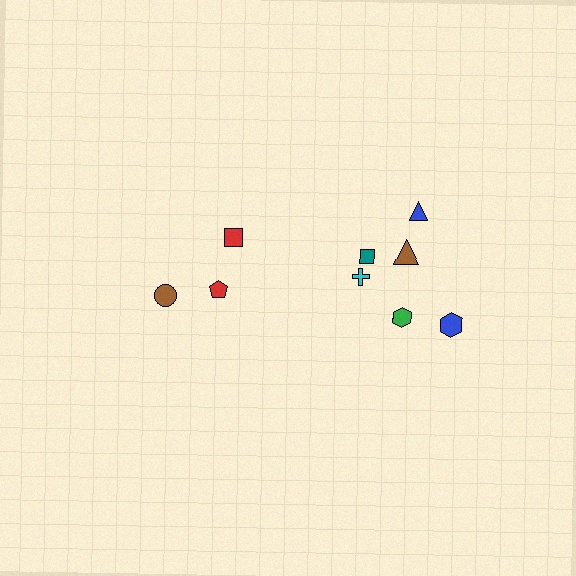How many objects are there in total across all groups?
There are 9 objects.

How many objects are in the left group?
There are 3 objects.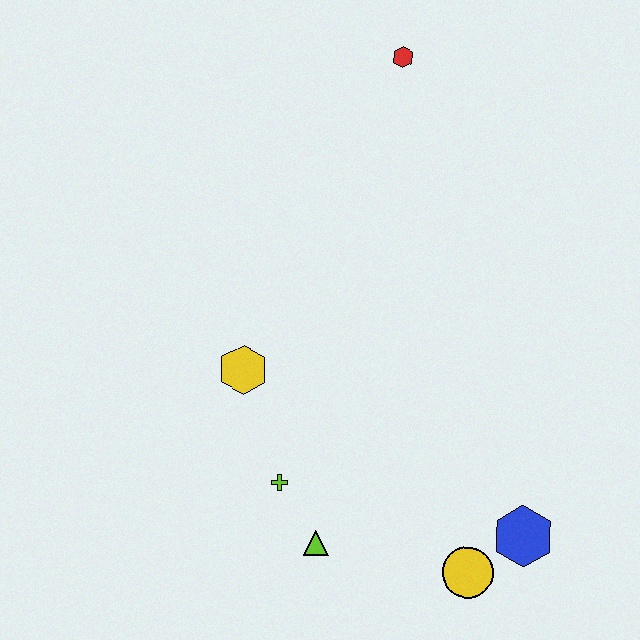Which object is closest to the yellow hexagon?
The lime cross is closest to the yellow hexagon.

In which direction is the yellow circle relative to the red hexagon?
The yellow circle is below the red hexagon.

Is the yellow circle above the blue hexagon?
No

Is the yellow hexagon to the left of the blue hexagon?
Yes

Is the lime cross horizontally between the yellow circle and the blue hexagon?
No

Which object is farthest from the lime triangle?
The red hexagon is farthest from the lime triangle.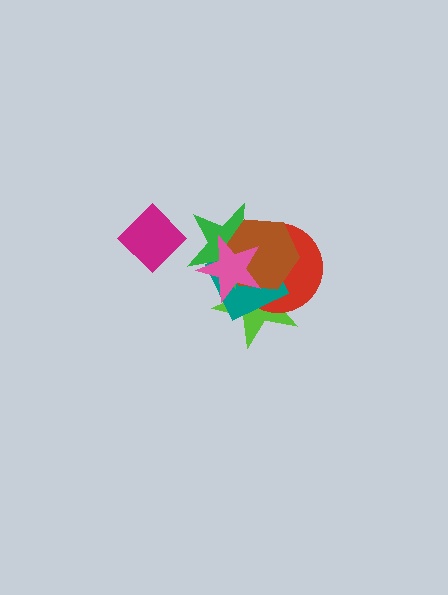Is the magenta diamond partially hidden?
No, no other shape covers it.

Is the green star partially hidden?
Yes, it is partially covered by another shape.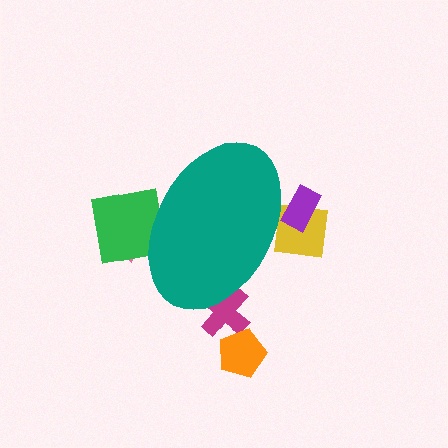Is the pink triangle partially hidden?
Yes, the pink triangle is partially hidden behind the teal ellipse.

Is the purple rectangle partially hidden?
Yes, the purple rectangle is partially hidden behind the teal ellipse.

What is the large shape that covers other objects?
A teal ellipse.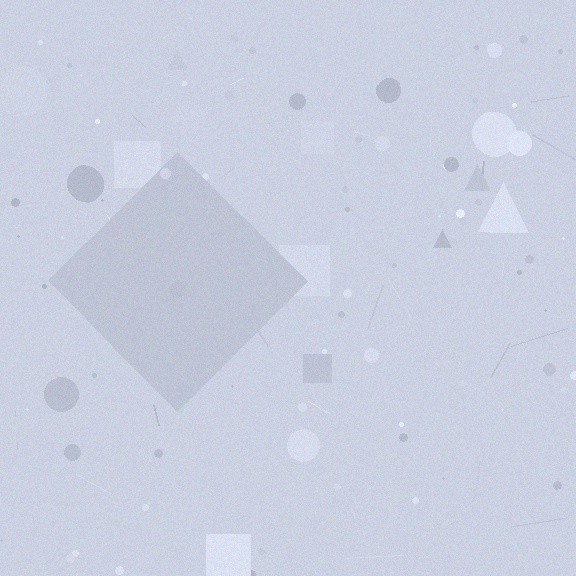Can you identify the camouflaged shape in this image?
The camouflaged shape is a diamond.